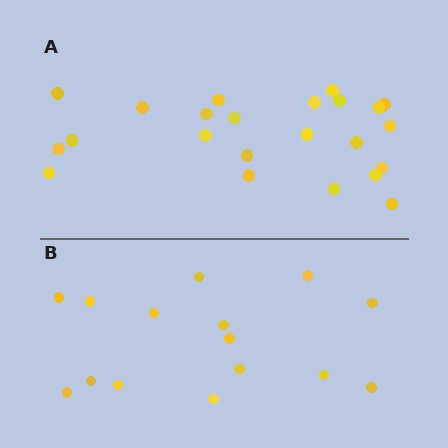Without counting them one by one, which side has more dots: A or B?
Region A (the top region) has more dots.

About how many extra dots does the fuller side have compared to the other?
Region A has roughly 8 or so more dots than region B.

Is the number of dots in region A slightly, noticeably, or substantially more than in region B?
Region A has substantially more. The ratio is roughly 1.5 to 1.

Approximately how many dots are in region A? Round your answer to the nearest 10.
About 20 dots. (The exact count is 23, which rounds to 20.)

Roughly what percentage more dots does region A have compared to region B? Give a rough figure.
About 55% more.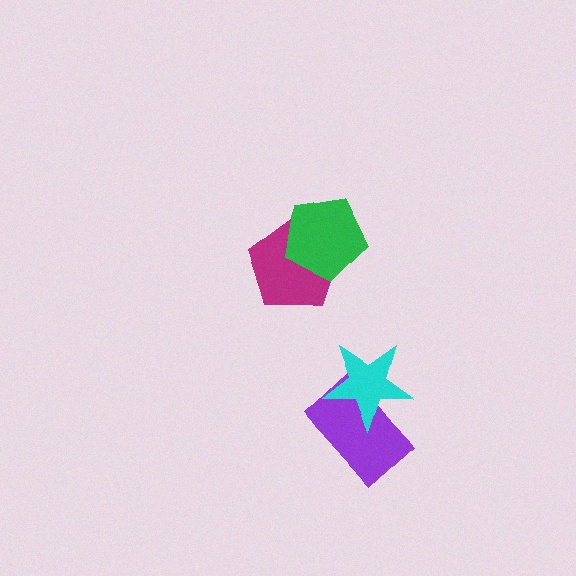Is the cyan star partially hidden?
No, no other shape covers it.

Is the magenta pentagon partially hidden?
Yes, it is partially covered by another shape.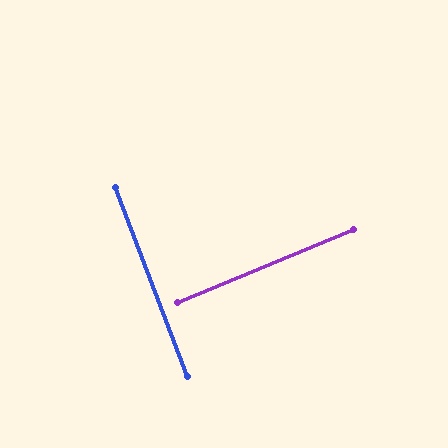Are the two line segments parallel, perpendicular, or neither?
Perpendicular — they meet at approximately 88°.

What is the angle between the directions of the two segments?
Approximately 88 degrees.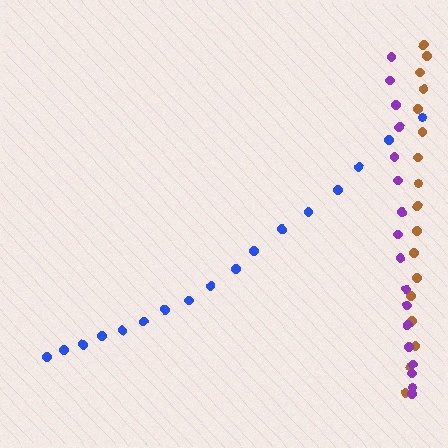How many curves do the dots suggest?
There are 3 distinct paths.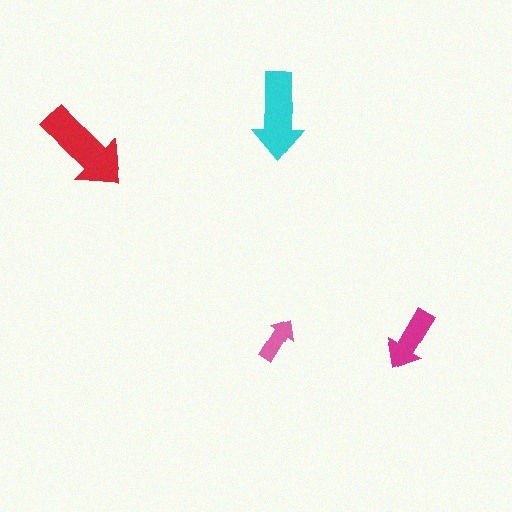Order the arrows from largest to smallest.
the red one, the cyan one, the magenta one, the pink one.